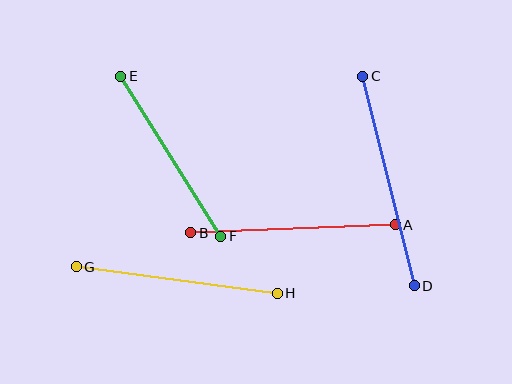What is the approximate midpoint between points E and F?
The midpoint is at approximately (171, 156) pixels.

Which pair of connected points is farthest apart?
Points C and D are farthest apart.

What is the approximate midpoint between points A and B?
The midpoint is at approximately (293, 229) pixels.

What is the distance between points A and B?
The distance is approximately 205 pixels.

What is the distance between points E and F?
The distance is approximately 189 pixels.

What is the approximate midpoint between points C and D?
The midpoint is at approximately (388, 181) pixels.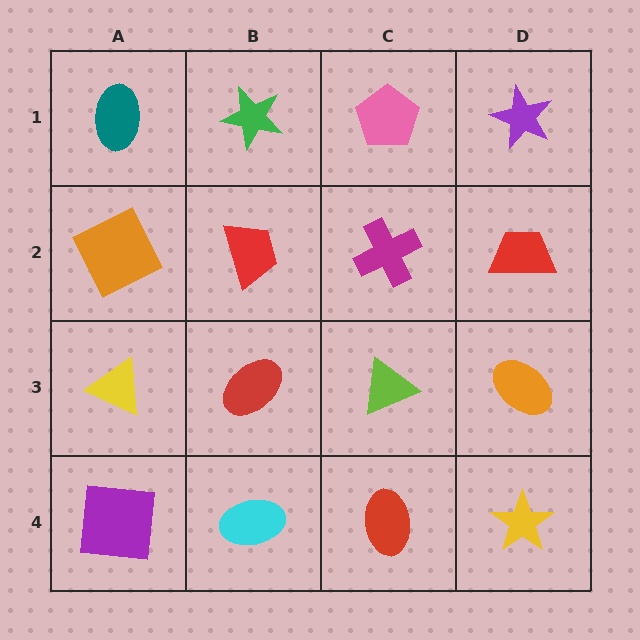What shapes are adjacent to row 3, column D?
A red trapezoid (row 2, column D), a yellow star (row 4, column D), a lime triangle (row 3, column C).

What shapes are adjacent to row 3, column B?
A red trapezoid (row 2, column B), a cyan ellipse (row 4, column B), a yellow triangle (row 3, column A), a lime triangle (row 3, column C).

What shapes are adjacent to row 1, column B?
A red trapezoid (row 2, column B), a teal ellipse (row 1, column A), a pink pentagon (row 1, column C).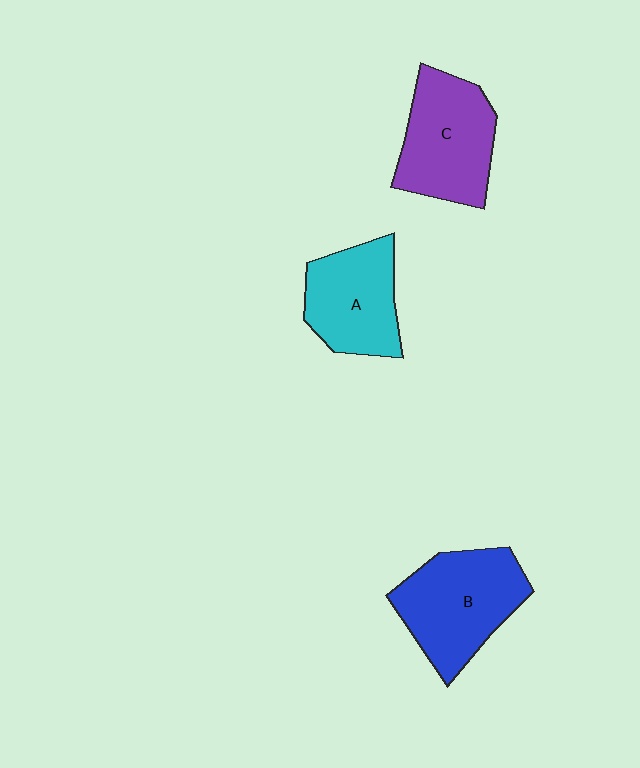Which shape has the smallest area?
Shape A (cyan).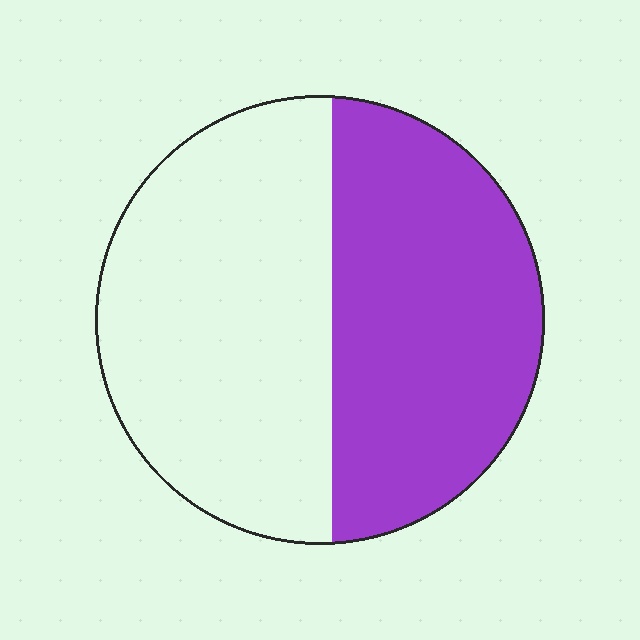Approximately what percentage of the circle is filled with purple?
Approximately 45%.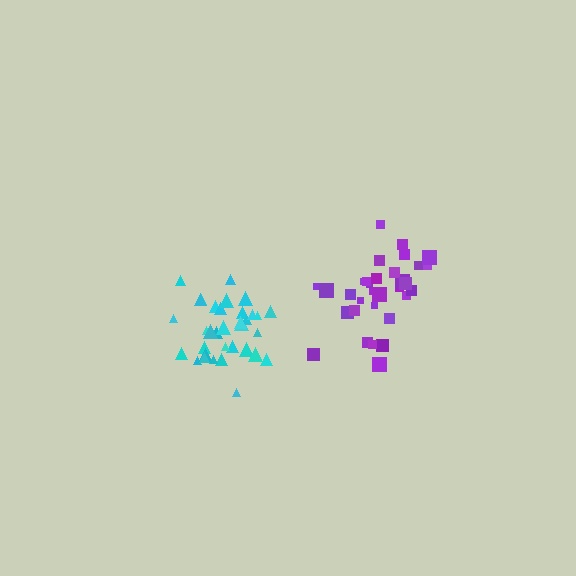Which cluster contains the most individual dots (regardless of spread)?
Cyan (34).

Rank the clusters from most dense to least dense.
purple, cyan.